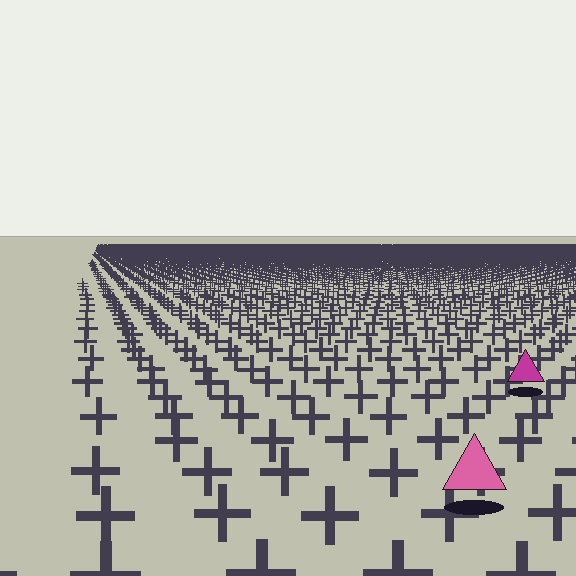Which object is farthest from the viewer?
The magenta triangle is farthest from the viewer. It appears smaller and the ground texture around it is denser.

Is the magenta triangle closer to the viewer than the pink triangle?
No. The pink triangle is closer — you can tell from the texture gradient: the ground texture is coarser near it.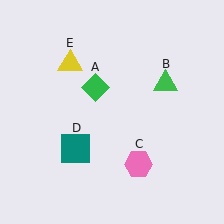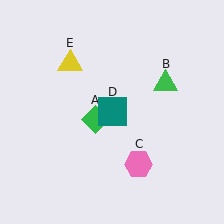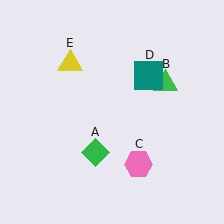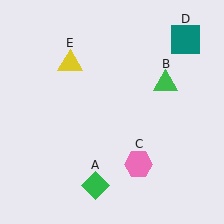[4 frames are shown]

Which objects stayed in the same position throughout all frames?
Green triangle (object B) and pink hexagon (object C) and yellow triangle (object E) remained stationary.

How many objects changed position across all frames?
2 objects changed position: green diamond (object A), teal square (object D).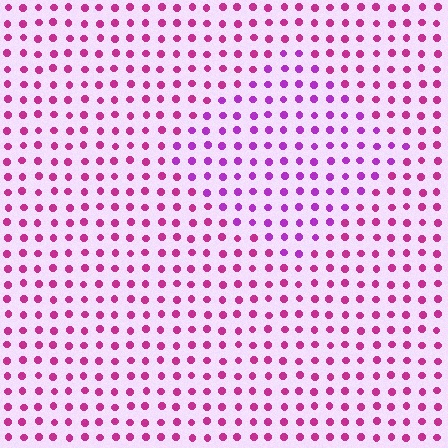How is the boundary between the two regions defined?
The boundary is defined purely by a slight shift in hue (about 29 degrees). Spacing, size, and orientation are identical on both sides.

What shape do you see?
I see a diamond.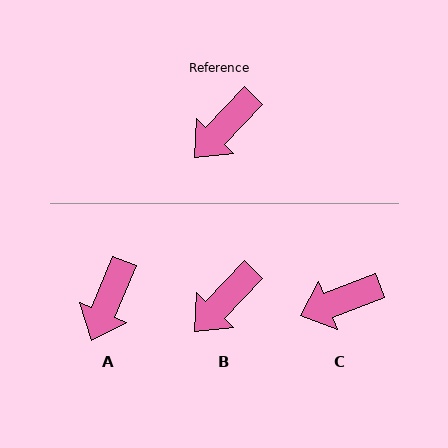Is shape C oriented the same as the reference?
No, it is off by about 26 degrees.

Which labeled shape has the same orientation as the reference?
B.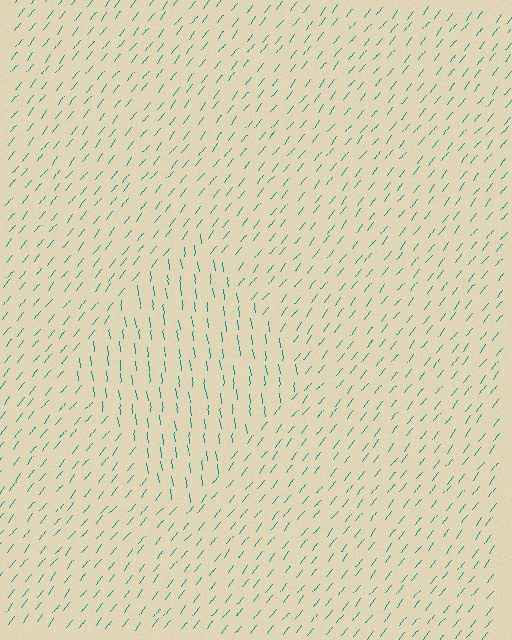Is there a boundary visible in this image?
Yes, there is a texture boundary formed by a change in line orientation.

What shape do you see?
I see a diamond.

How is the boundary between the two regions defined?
The boundary is defined purely by a change in line orientation (approximately 45 degrees difference). All lines are the same color and thickness.